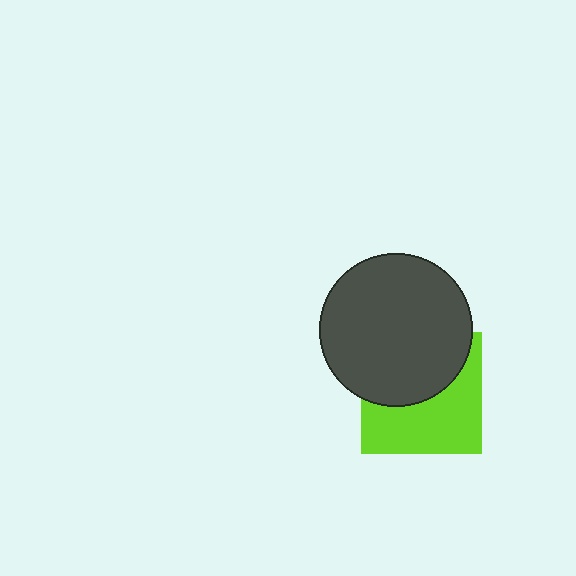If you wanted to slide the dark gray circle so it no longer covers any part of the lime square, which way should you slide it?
Slide it up — that is the most direct way to separate the two shapes.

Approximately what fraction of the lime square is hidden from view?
Roughly 48% of the lime square is hidden behind the dark gray circle.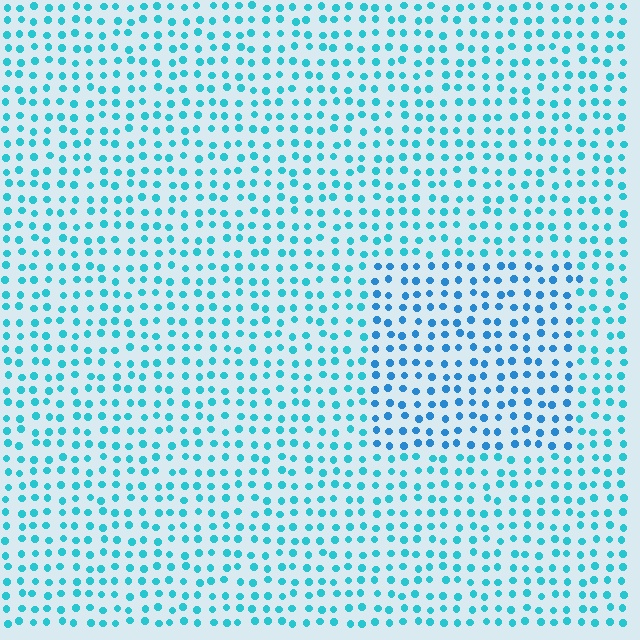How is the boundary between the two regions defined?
The boundary is defined purely by a slight shift in hue (about 23 degrees). Spacing, size, and orientation are identical on both sides.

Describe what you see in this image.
The image is filled with small cyan elements in a uniform arrangement. A rectangle-shaped region is visible where the elements are tinted to a slightly different hue, forming a subtle color boundary.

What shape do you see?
I see a rectangle.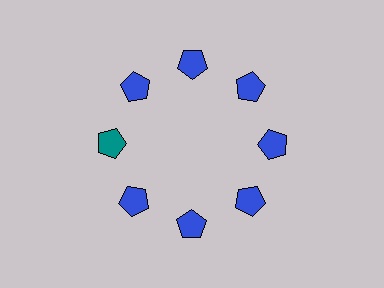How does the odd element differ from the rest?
It has a different color: teal instead of blue.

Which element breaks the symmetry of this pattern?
The teal pentagon at roughly the 9 o'clock position breaks the symmetry. All other shapes are blue pentagons.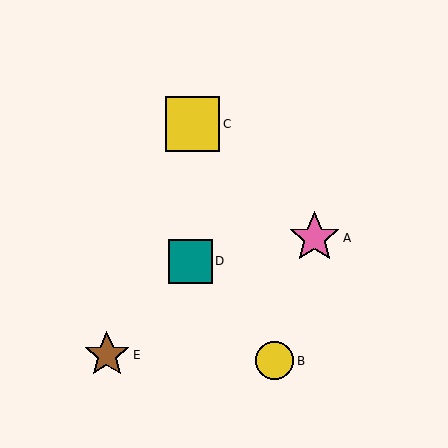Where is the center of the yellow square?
The center of the yellow square is at (192, 124).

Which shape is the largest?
The yellow square (labeled C) is the largest.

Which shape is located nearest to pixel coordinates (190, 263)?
The teal square (labeled D) at (190, 261) is nearest to that location.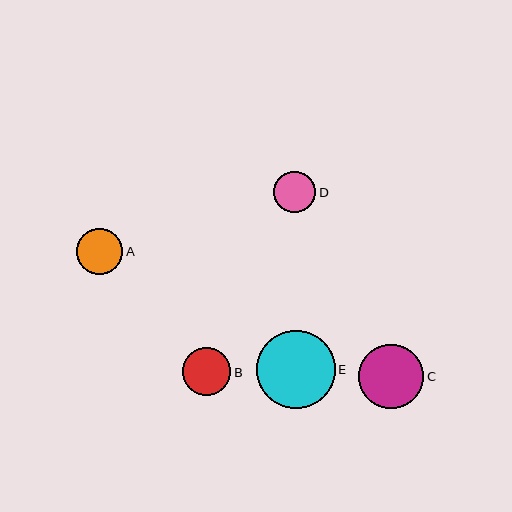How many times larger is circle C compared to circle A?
Circle C is approximately 1.4 times the size of circle A.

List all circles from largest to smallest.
From largest to smallest: E, C, B, A, D.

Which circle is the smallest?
Circle D is the smallest with a size of approximately 42 pixels.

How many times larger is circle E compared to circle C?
Circle E is approximately 1.2 times the size of circle C.